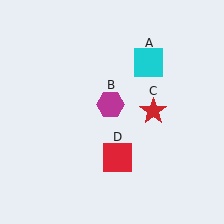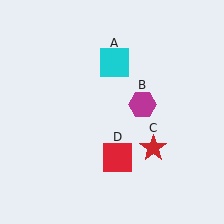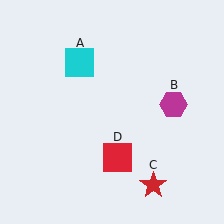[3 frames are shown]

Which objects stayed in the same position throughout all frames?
Red square (object D) remained stationary.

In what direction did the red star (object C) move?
The red star (object C) moved down.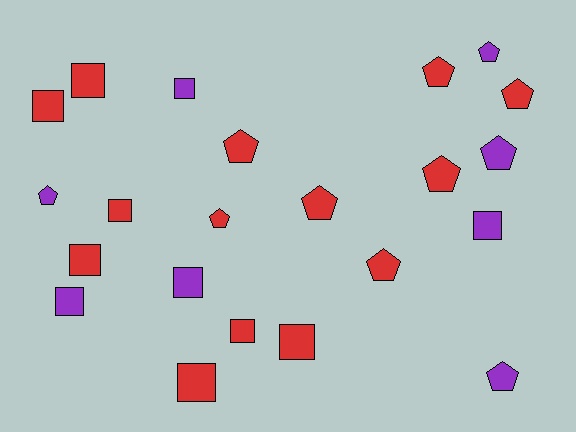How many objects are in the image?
There are 22 objects.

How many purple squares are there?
There are 4 purple squares.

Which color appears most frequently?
Red, with 14 objects.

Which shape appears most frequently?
Square, with 11 objects.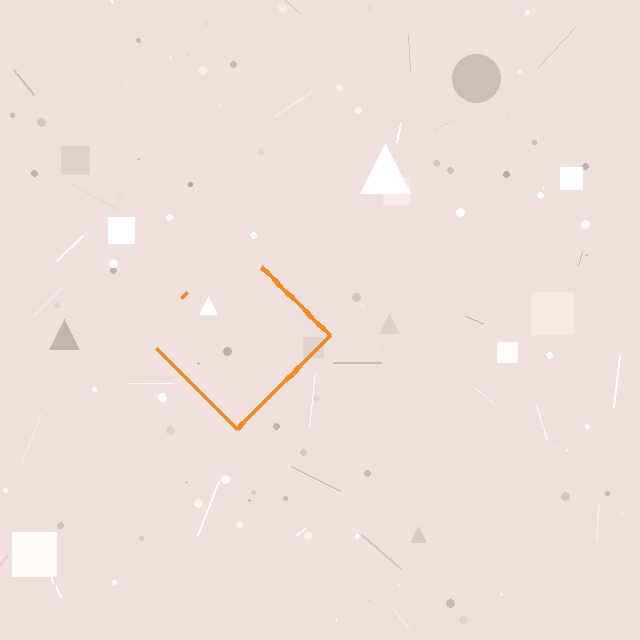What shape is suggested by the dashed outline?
The dashed outline suggests a diamond.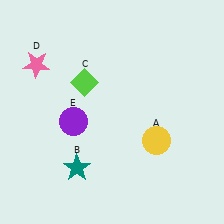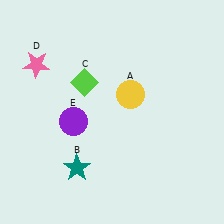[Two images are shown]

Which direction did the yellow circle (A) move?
The yellow circle (A) moved up.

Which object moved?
The yellow circle (A) moved up.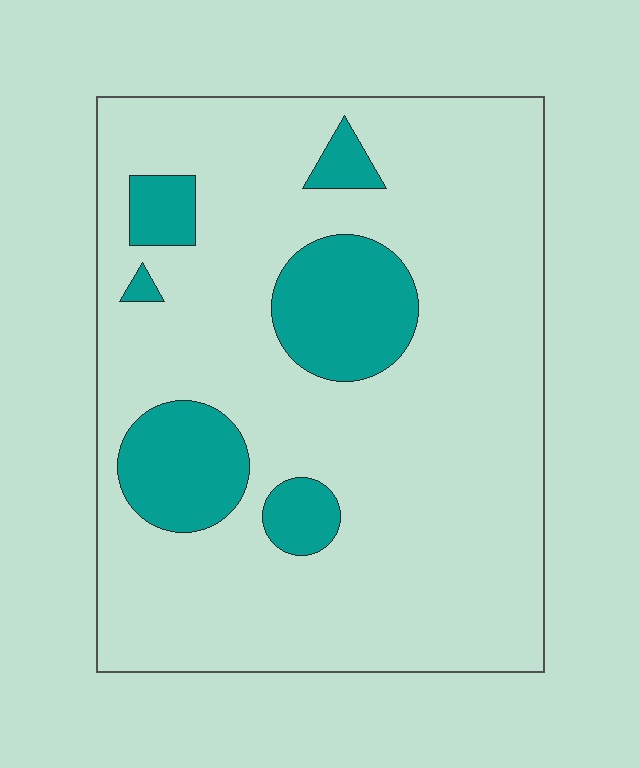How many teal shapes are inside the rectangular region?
6.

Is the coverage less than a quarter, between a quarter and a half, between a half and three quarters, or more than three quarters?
Less than a quarter.